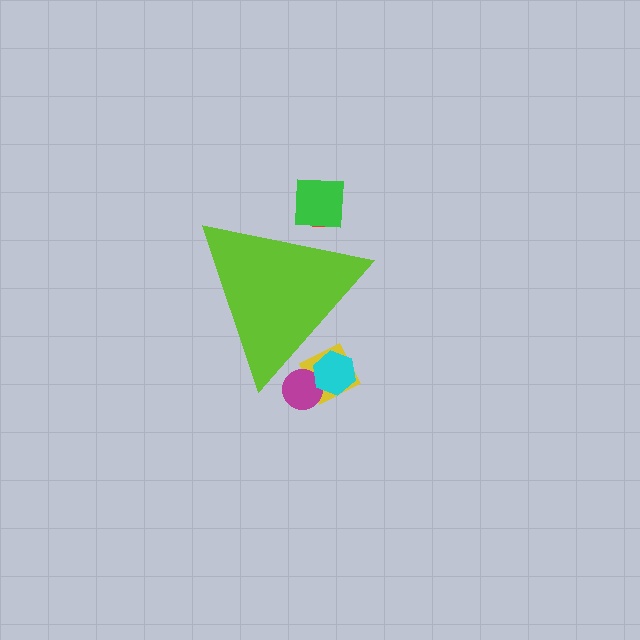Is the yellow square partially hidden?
Yes, the yellow square is partially hidden behind the lime triangle.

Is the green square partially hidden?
Yes, the green square is partially hidden behind the lime triangle.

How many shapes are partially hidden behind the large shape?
5 shapes are partially hidden.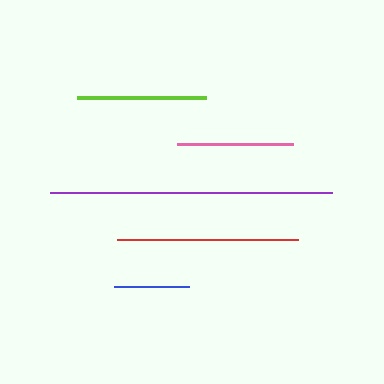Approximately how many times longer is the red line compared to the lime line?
The red line is approximately 1.4 times the length of the lime line.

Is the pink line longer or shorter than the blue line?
The pink line is longer than the blue line.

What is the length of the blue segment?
The blue segment is approximately 76 pixels long.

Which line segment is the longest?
The purple line is the longest at approximately 283 pixels.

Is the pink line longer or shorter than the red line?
The red line is longer than the pink line.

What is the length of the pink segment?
The pink segment is approximately 116 pixels long.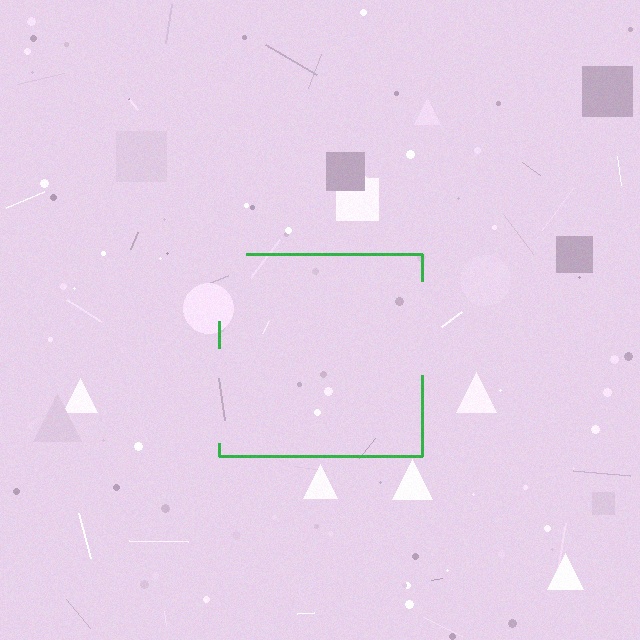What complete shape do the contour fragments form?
The contour fragments form a square.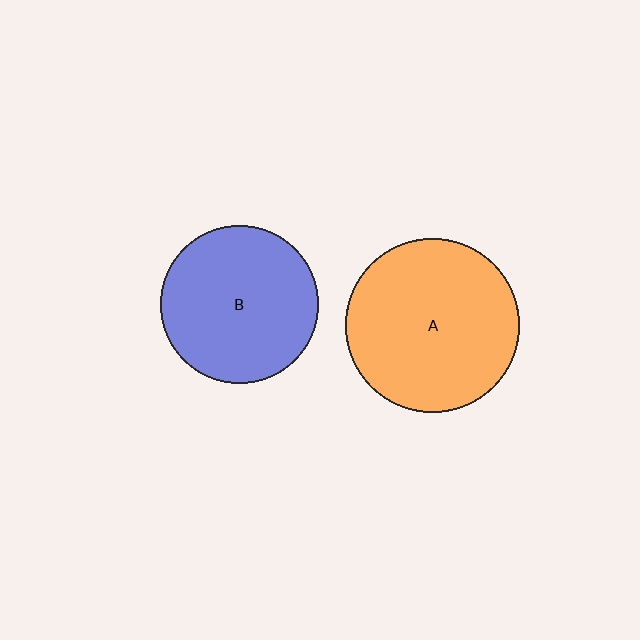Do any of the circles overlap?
No, none of the circles overlap.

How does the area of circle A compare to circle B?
Approximately 1.2 times.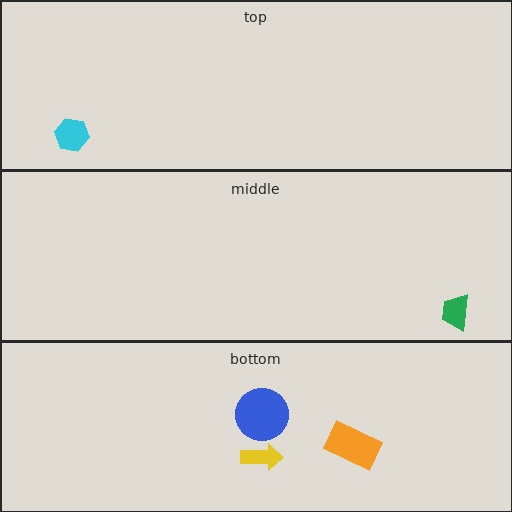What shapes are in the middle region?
The green trapezoid.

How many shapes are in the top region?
1.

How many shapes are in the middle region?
1.